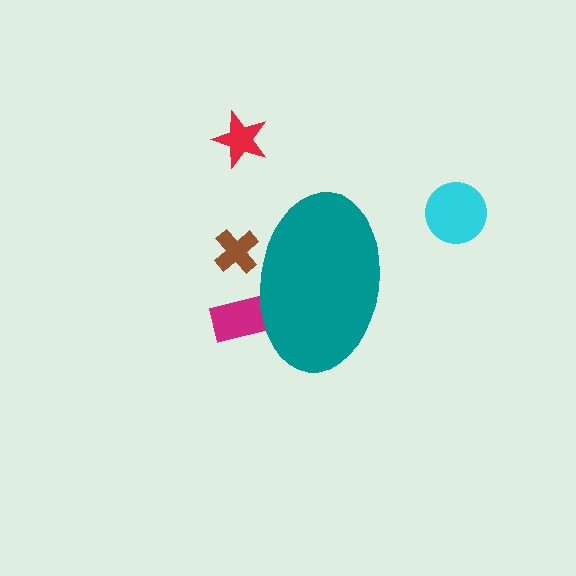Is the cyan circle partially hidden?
No, the cyan circle is fully visible.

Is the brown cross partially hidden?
Yes, the brown cross is partially hidden behind the teal ellipse.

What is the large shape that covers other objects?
A teal ellipse.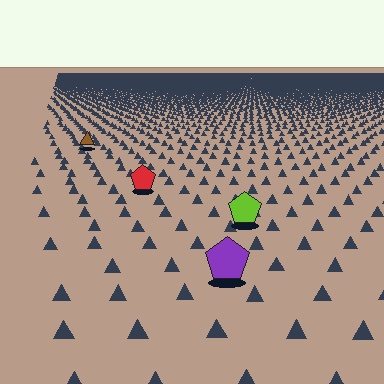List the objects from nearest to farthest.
From nearest to farthest: the purple pentagon, the lime pentagon, the red pentagon, the brown triangle.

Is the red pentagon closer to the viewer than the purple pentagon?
No. The purple pentagon is closer — you can tell from the texture gradient: the ground texture is coarser near it.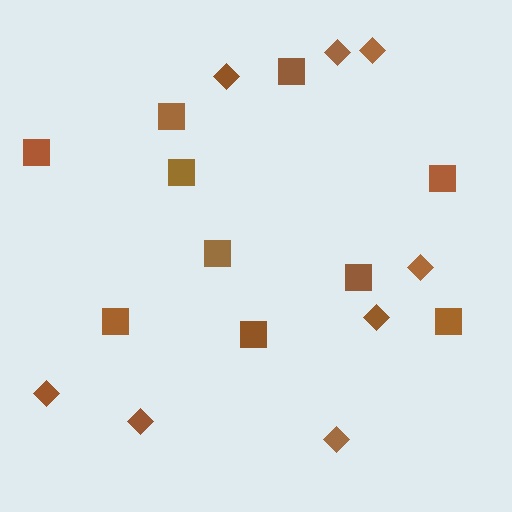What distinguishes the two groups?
There are 2 groups: one group of squares (10) and one group of diamonds (8).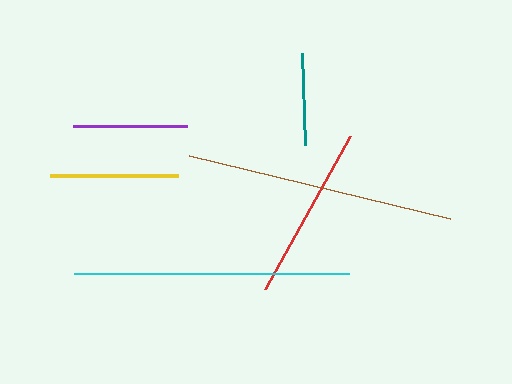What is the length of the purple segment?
The purple segment is approximately 114 pixels long.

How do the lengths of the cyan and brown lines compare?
The cyan and brown lines are approximately the same length.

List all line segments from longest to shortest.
From longest to shortest: cyan, brown, red, yellow, purple, teal.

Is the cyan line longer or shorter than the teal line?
The cyan line is longer than the teal line.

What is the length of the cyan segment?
The cyan segment is approximately 274 pixels long.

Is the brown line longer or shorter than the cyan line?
The cyan line is longer than the brown line.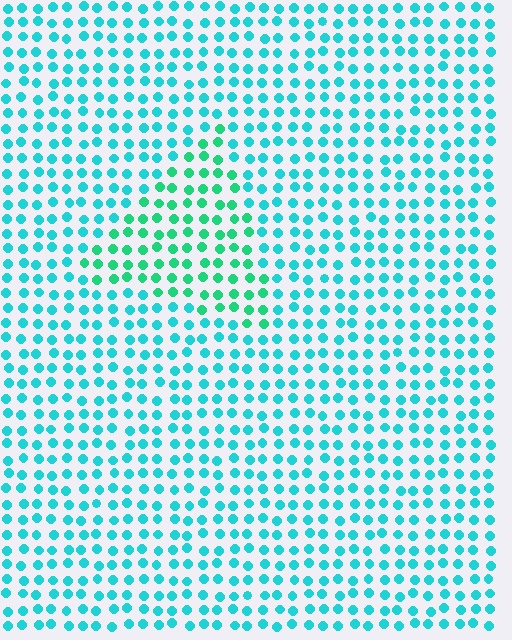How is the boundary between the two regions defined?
The boundary is defined purely by a slight shift in hue (about 30 degrees). Spacing, size, and orientation are identical on both sides.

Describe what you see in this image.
The image is filled with small cyan elements in a uniform arrangement. A triangle-shaped region is visible where the elements are tinted to a slightly different hue, forming a subtle color boundary.